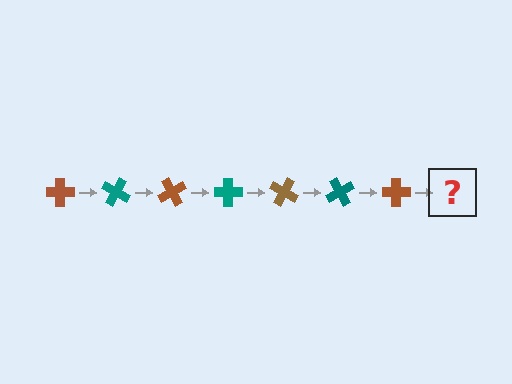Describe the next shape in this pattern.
It should be a teal cross, rotated 210 degrees from the start.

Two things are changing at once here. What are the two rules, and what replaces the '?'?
The two rules are that it rotates 30 degrees each step and the color cycles through brown and teal. The '?' should be a teal cross, rotated 210 degrees from the start.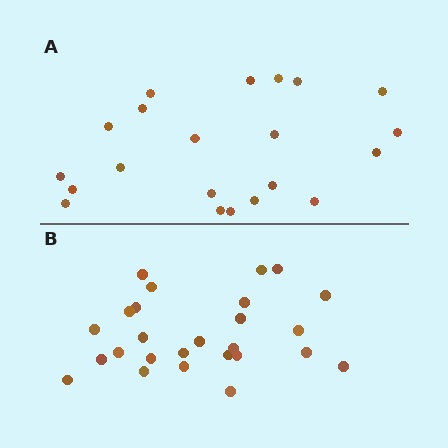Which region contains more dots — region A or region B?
Region B (the bottom region) has more dots.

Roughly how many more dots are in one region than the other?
Region B has about 5 more dots than region A.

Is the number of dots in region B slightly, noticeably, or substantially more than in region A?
Region B has only slightly more — the two regions are fairly close. The ratio is roughly 1.2 to 1.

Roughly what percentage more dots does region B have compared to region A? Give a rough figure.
About 25% more.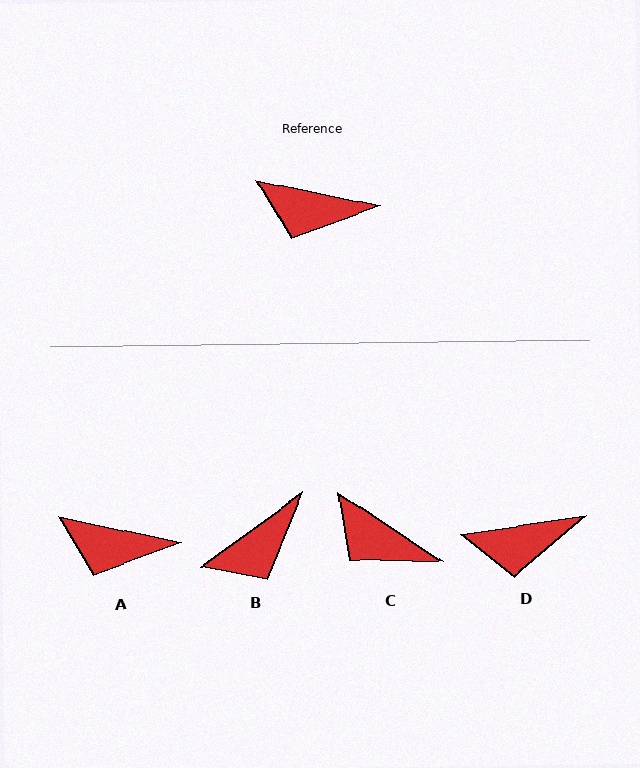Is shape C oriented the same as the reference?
No, it is off by about 22 degrees.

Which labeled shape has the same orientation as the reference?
A.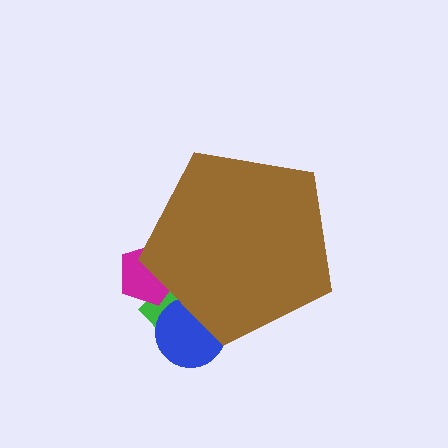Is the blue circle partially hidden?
Yes, the blue circle is partially hidden behind the brown pentagon.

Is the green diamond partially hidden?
Yes, the green diamond is partially hidden behind the brown pentagon.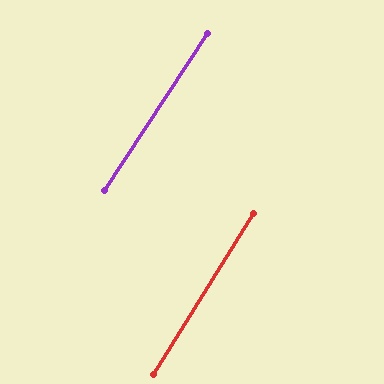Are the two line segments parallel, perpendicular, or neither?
Parallel — their directions differ by only 1.4°.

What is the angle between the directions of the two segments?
Approximately 1 degree.